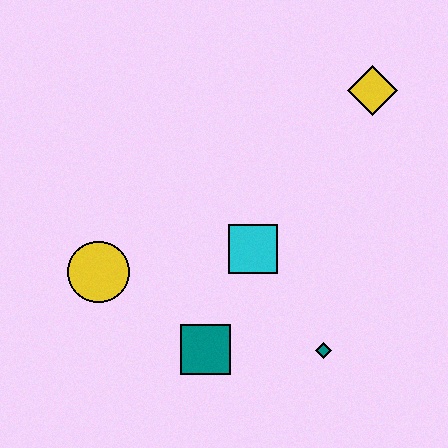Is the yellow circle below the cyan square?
Yes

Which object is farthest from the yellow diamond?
The yellow circle is farthest from the yellow diamond.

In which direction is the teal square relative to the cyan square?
The teal square is below the cyan square.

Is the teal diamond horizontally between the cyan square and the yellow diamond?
Yes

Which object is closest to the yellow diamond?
The cyan square is closest to the yellow diamond.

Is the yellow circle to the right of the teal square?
No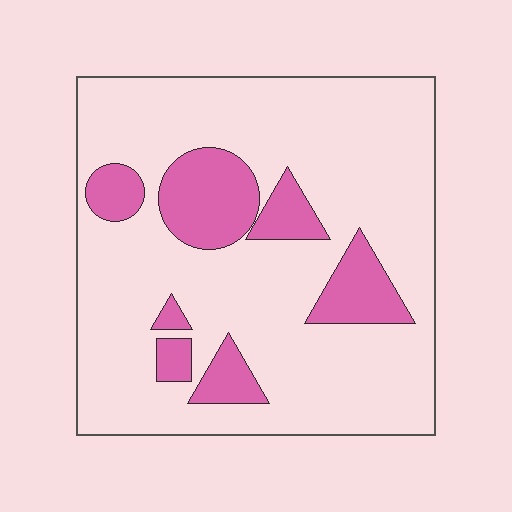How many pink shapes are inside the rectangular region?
7.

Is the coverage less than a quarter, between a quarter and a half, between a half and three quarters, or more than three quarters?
Less than a quarter.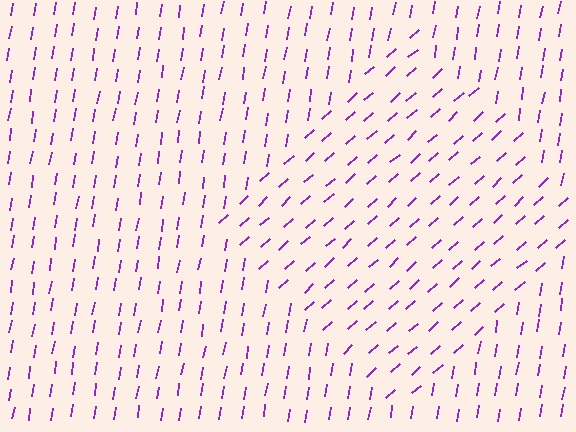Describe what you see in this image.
The image is filled with small purple line segments. A diamond region in the image has lines oriented differently from the surrounding lines, creating a visible texture boundary.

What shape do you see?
I see a diamond.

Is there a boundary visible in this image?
Yes, there is a texture boundary formed by a change in line orientation.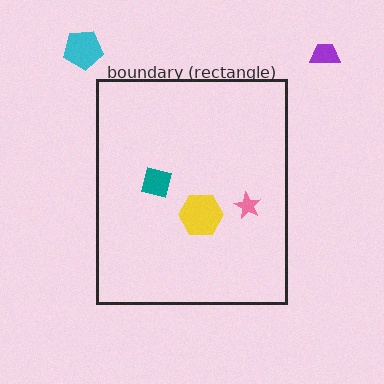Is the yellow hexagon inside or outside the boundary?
Inside.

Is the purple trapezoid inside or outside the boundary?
Outside.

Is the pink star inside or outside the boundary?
Inside.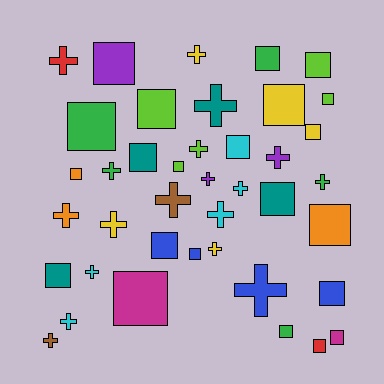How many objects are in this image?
There are 40 objects.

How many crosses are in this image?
There are 18 crosses.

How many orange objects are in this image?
There are 3 orange objects.